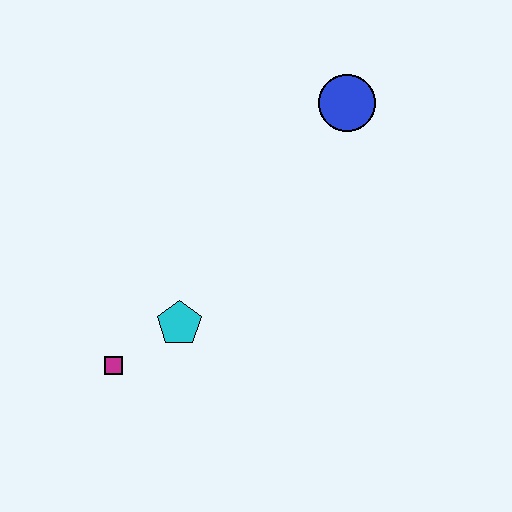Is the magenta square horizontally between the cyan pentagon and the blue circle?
No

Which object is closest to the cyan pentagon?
The magenta square is closest to the cyan pentagon.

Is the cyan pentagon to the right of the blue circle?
No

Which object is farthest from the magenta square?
The blue circle is farthest from the magenta square.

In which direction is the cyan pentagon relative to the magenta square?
The cyan pentagon is to the right of the magenta square.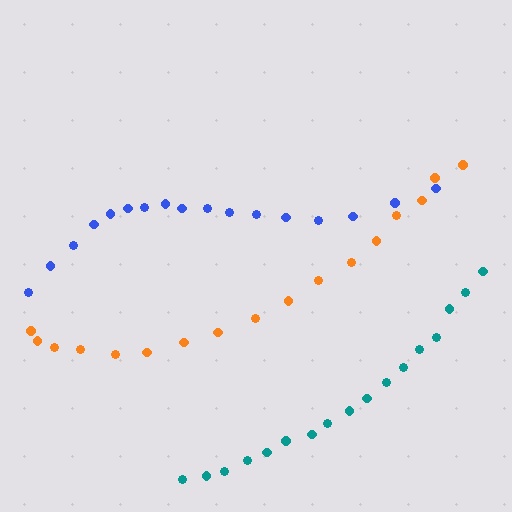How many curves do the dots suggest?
There are 3 distinct paths.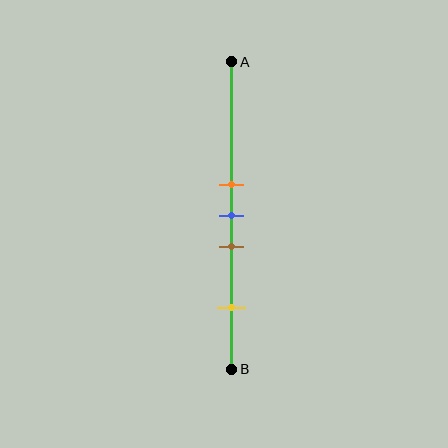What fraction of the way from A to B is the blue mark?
The blue mark is approximately 50% (0.5) of the way from A to B.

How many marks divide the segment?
There are 4 marks dividing the segment.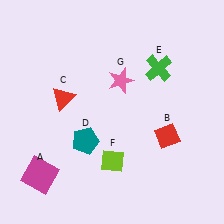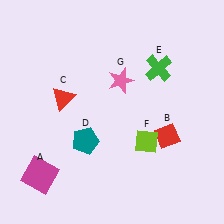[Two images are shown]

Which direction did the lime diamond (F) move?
The lime diamond (F) moved right.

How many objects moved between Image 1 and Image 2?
1 object moved between the two images.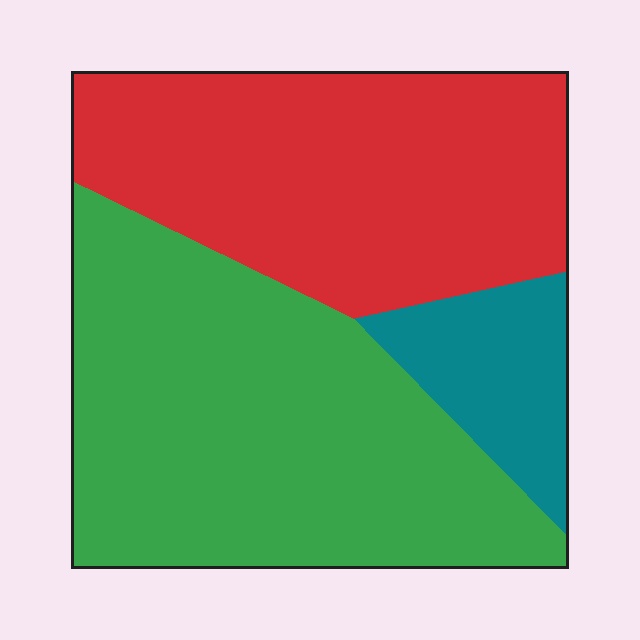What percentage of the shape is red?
Red covers roughly 40% of the shape.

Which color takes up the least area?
Teal, at roughly 10%.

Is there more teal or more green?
Green.